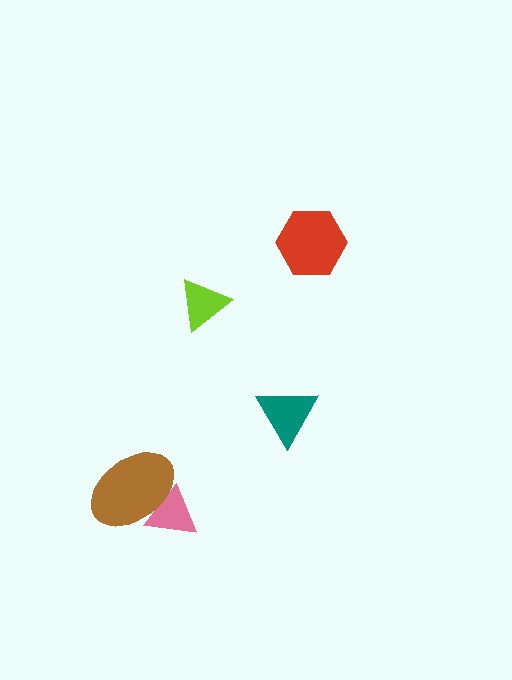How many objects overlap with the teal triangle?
0 objects overlap with the teal triangle.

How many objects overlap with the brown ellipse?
1 object overlaps with the brown ellipse.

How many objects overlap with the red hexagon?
0 objects overlap with the red hexagon.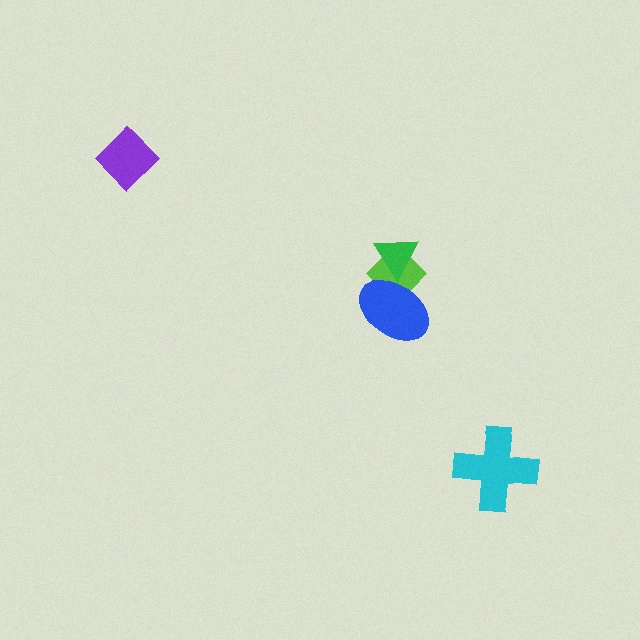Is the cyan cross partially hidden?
No, no other shape covers it.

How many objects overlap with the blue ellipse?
2 objects overlap with the blue ellipse.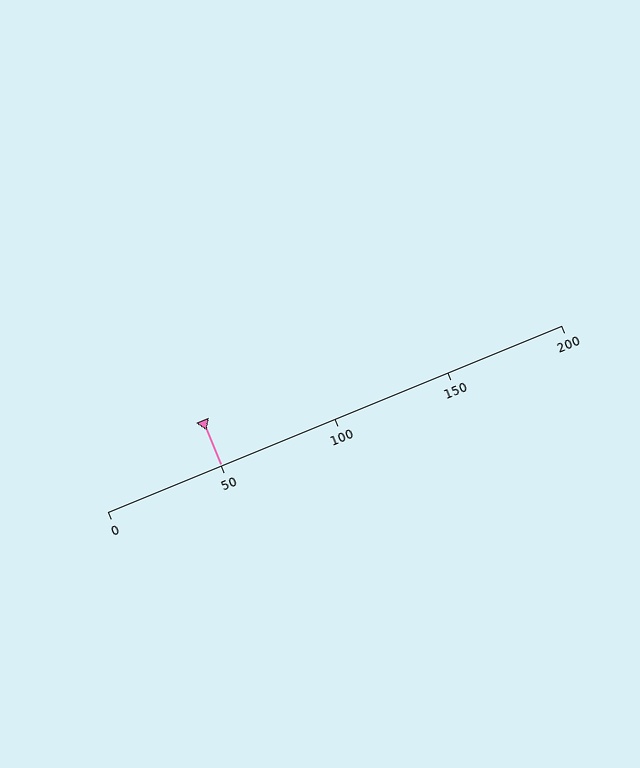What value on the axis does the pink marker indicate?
The marker indicates approximately 50.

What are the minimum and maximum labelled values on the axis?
The axis runs from 0 to 200.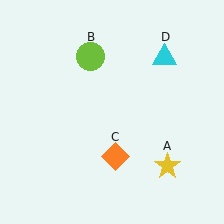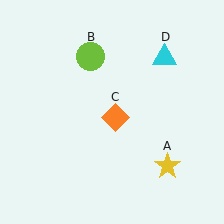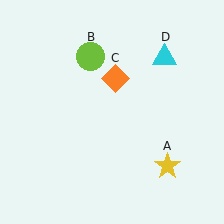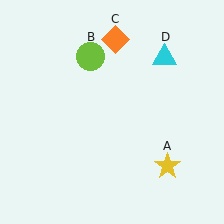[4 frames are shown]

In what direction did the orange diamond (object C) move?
The orange diamond (object C) moved up.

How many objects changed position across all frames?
1 object changed position: orange diamond (object C).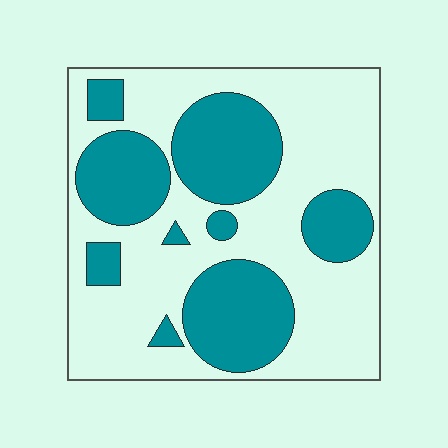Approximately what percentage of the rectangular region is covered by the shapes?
Approximately 35%.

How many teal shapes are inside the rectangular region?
9.